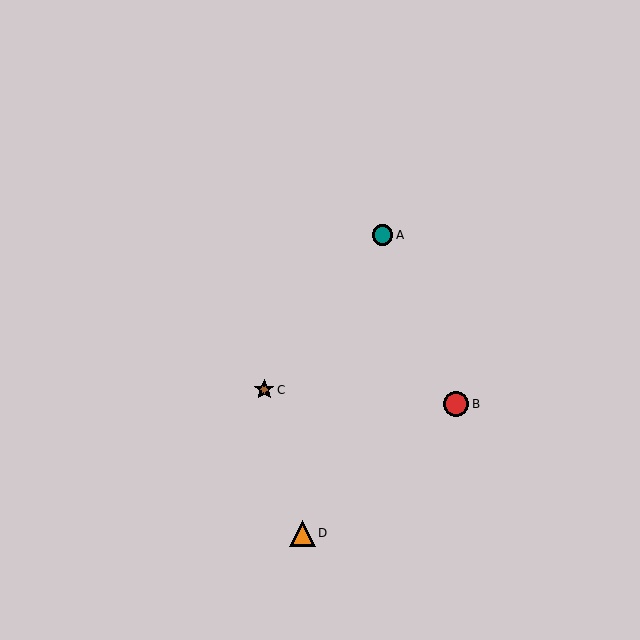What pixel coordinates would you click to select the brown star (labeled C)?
Click at (264, 390) to select the brown star C.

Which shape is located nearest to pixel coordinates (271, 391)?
The brown star (labeled C) at (264, 390) is nearest to that location.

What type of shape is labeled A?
Shape A is a teal circle.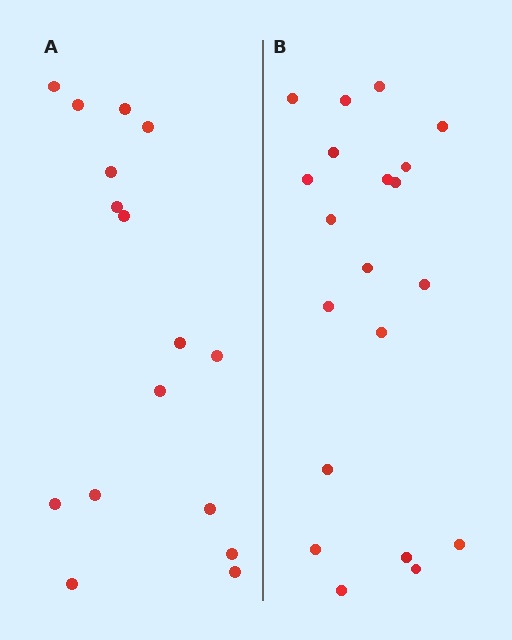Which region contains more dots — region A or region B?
Region B (the right region) has more dots.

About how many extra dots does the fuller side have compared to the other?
Region B has about 4 more dots than region A.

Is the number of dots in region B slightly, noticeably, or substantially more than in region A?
Region B has noticeably more, but not dramatically so. The ratio is roughly 1.2 to 1.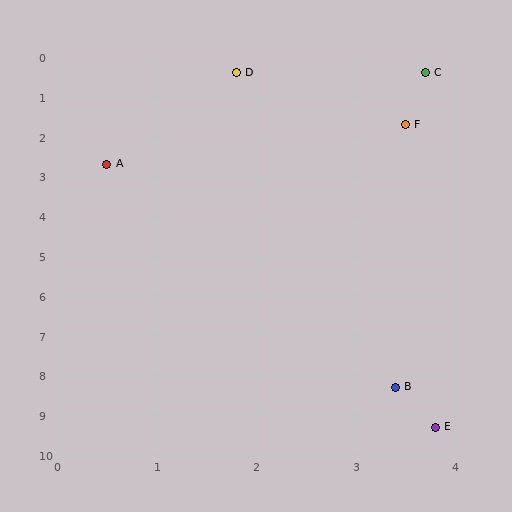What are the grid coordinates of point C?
Point C is at approximately (3.7, 0.4).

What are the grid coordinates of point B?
Point B is at approximately (3.4, 8.3).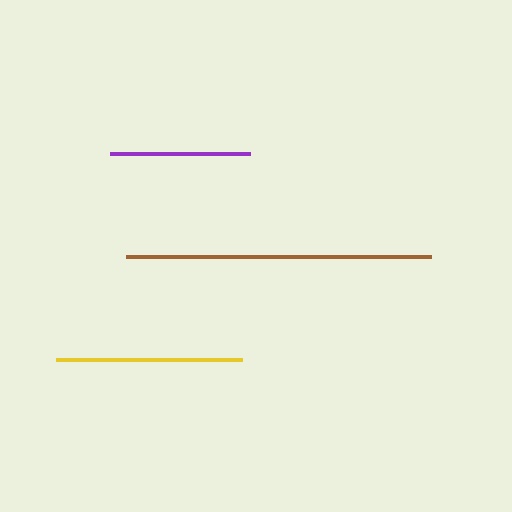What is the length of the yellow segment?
The yellow segment is approximately 187 pixels long.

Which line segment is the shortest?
The purple line is the shortest at approximately 140 pixels.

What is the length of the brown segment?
The brown segment is approximately 305 pixels long.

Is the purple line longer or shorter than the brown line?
The brown line is longer than the purple line.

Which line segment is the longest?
The brown line is the longest at approximately 305 pixels.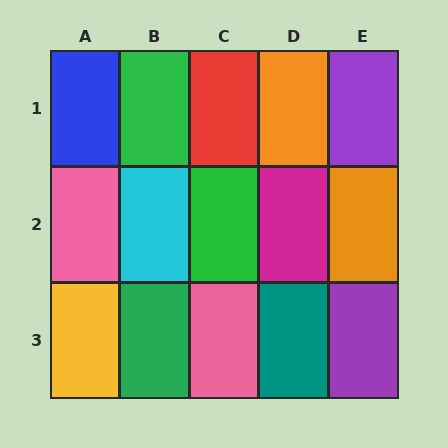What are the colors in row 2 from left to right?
Pink, cyan, green, magenta, orange.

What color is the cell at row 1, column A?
Blue.